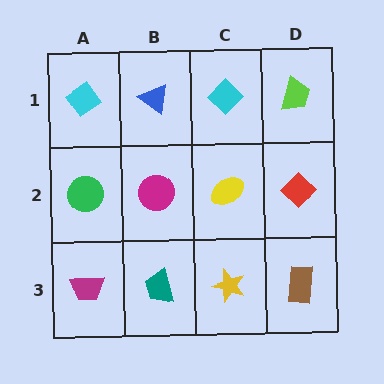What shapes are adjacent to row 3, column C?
A yellow ellipse (row 2, column C), a teal trapezoid (row 3, column B), a brown rectangle (row 3, column D).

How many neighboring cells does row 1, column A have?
2.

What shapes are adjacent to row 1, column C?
A yellow ellipse (row 2, column C), a blue triangle (row 1, column B), a lime trapezoid (row 1, column D).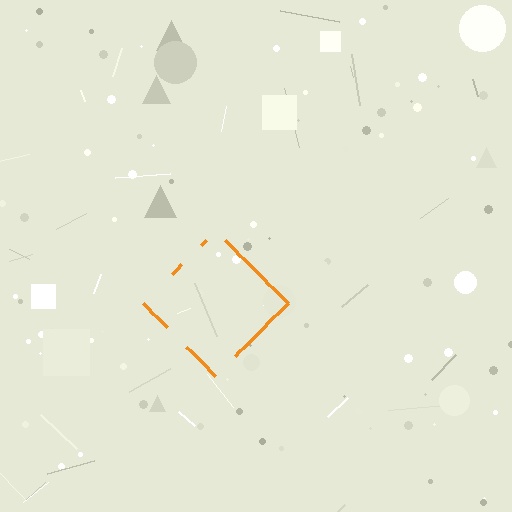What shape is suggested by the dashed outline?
The dashed outline suggests a diamond.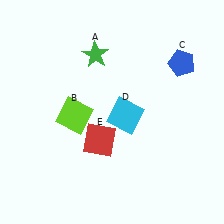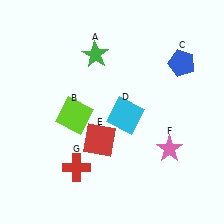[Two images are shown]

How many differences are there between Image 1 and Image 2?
There are 2 differences between the two images.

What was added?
A pink star (F), a red cross (G) were added in Image 2.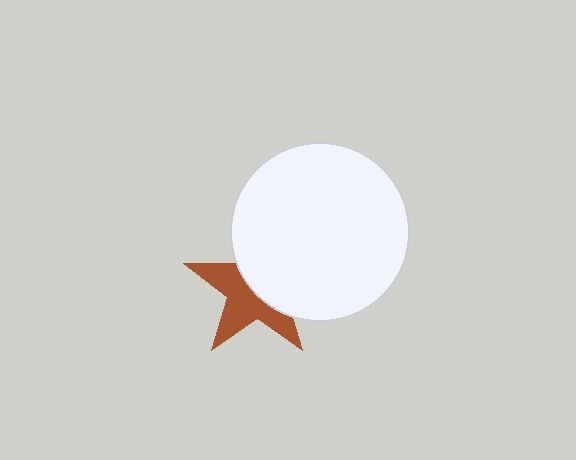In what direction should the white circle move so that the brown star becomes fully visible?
The white circle should move toward the upper-right. That is the shortest direction to clear the overlap and leave the brown star fully visible.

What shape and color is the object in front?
The object in front is a white circle.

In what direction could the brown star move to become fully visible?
The brown star could move toward the lower-left. That would shift it out from behind the white circle entirely.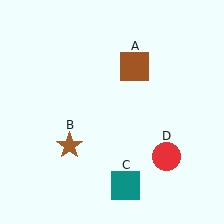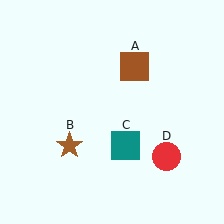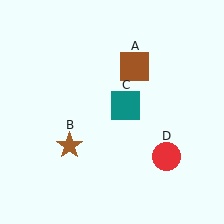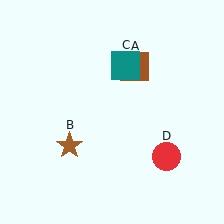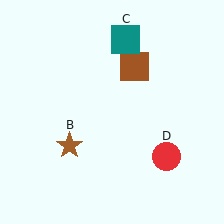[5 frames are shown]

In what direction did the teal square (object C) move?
The teal square (object C) moved up.